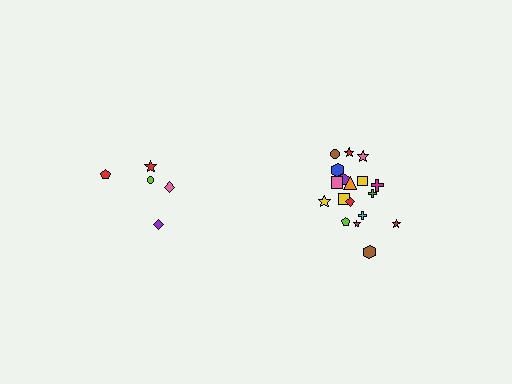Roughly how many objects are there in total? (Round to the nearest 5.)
Roughly 25 objects in total.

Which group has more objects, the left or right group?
The right group.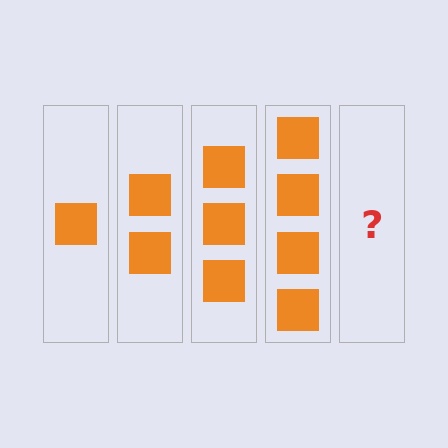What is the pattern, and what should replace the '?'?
The pattern is that each step adds one more square. The '?' should be 5 squares.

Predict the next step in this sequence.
The next step is 5 squares.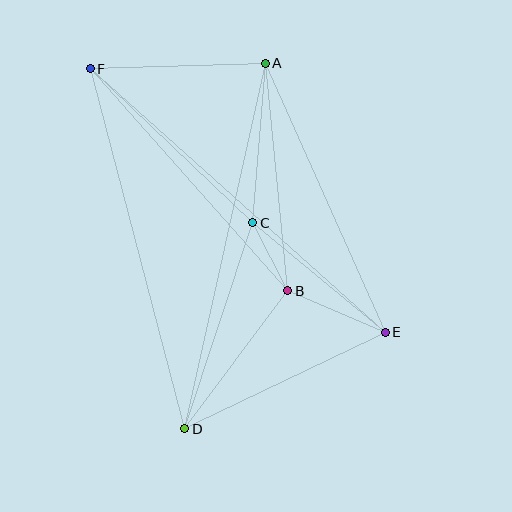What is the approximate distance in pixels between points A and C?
The distance between A and C is approximately 160 pixels.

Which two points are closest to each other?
Points B and C are closest to each other.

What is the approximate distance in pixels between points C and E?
The distance between C and E is approximately 172 pixels.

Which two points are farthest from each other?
Points E and F are farthest from each other.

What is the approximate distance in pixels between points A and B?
The distance between A and B is approximately 228 pixels.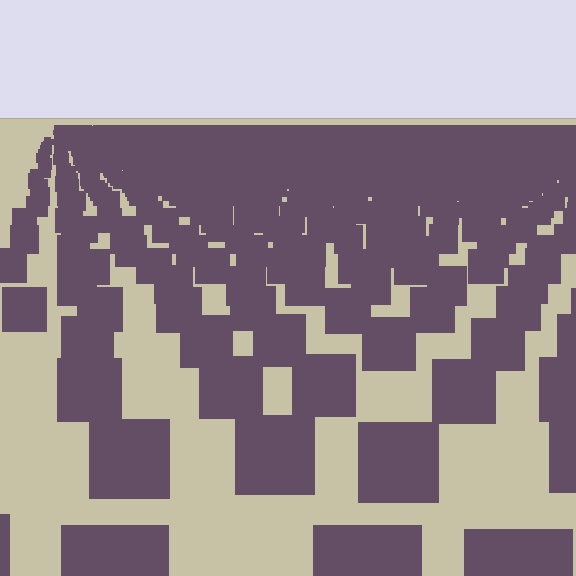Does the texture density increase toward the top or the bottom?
Density increases toward the top.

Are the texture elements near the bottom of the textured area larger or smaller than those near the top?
Larger. Near the bottom, elements are closer to the viewer and appear at a bigger on-screen size.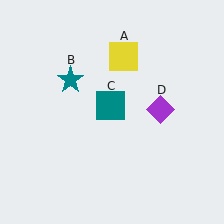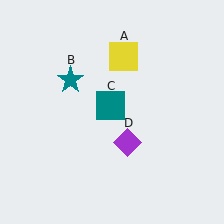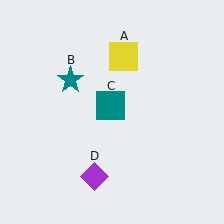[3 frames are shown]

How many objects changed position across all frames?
1 object changed position: purple diamond (object D).